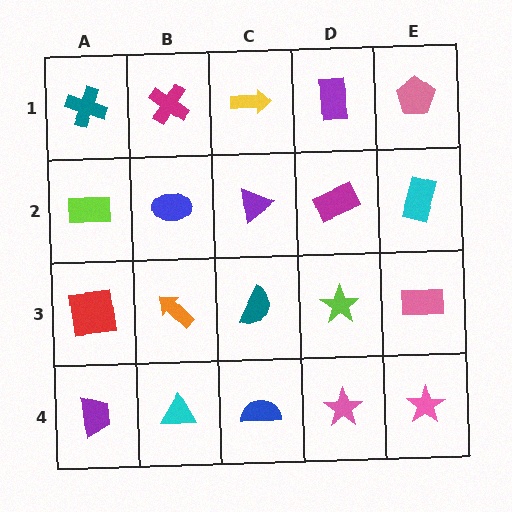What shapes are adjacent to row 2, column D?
A purple rectangle (row 1, column D), a lime star (row 3, column D), a purple triangle (row 2, column C), a cyan rectangle (row 2, column E).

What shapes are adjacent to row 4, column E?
A pink rectangle (row 3, column E), a pink star (row 4, column D).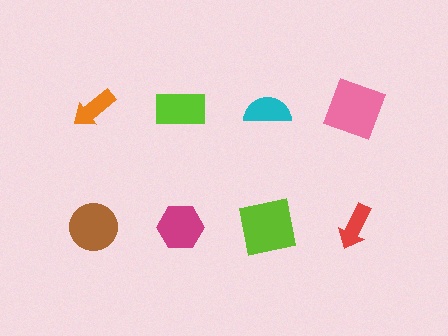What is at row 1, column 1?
An orange arrow.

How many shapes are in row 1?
4 shapes.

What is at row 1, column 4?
A pink square.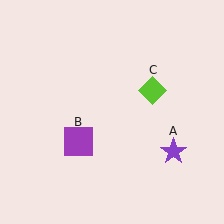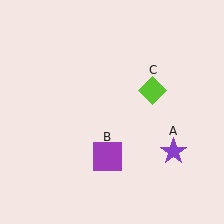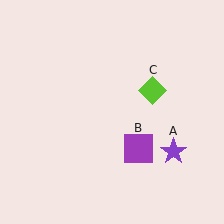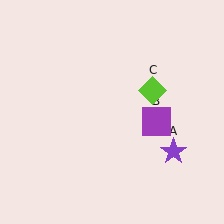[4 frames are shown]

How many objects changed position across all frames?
1 object changed position: purple square (object B).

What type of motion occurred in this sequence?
The purple square (object B) rotated counterclockwise around the center of the scene.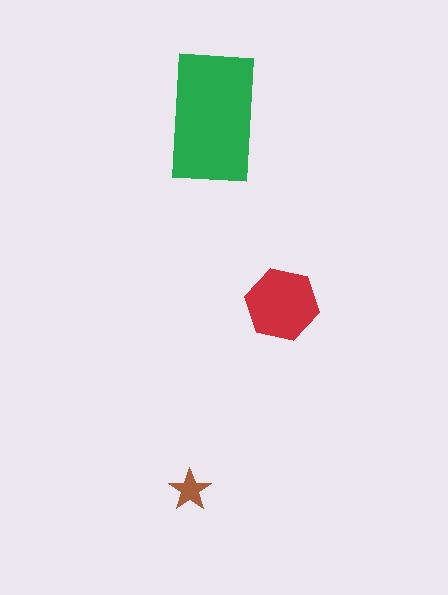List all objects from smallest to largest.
The brown star, the red hexagon, the green rectangle.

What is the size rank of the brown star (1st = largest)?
3rd.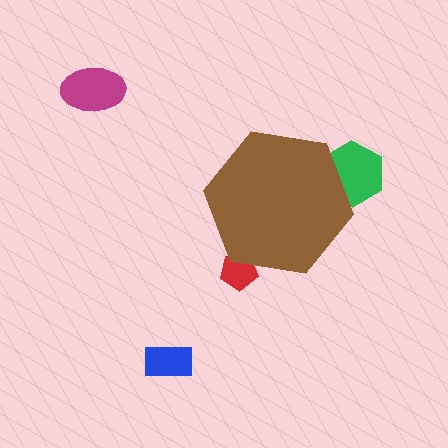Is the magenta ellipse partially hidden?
No, the magenta ellipse is fully visible.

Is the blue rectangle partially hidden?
No, the blue rectangle is fully visible.